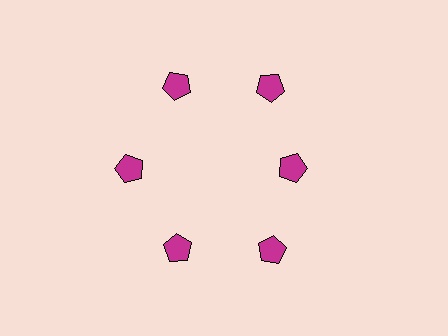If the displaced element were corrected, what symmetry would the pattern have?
It would have 6-fold rotational symmetry — the pattern would map onto itself every 60 degrees.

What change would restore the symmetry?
The symmetry would be restored by moving it outward, back onto the ring so that all 6 pentagons sit at equal angles and equal distance from the center.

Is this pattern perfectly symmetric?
No. The 6 magenta pentagons are arranged in a ring, but one element near the 3 o'clock position is pulled inward toward the center, breaking the 6-fold rotational symmetry.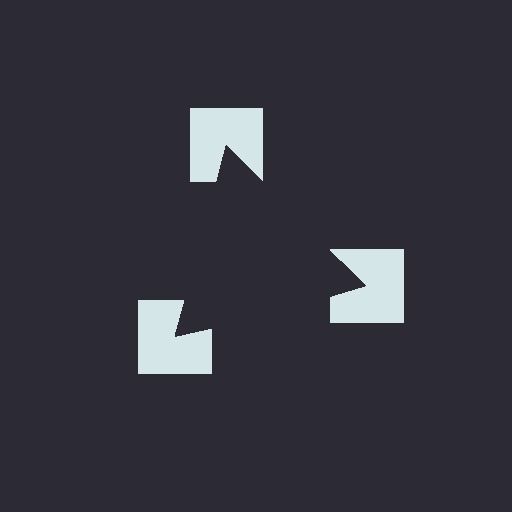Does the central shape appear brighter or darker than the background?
It typically appears slightly darker than the background, even though no actual brightness change is drawn.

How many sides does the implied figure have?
3 sides.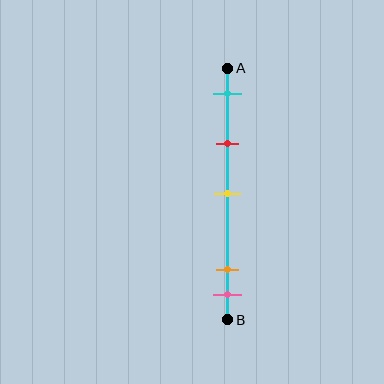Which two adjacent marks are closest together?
The orange and pink marks are the closest adjacent pair.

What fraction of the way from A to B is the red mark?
The red mark is approximately 30% (0.3) of the way from A to B.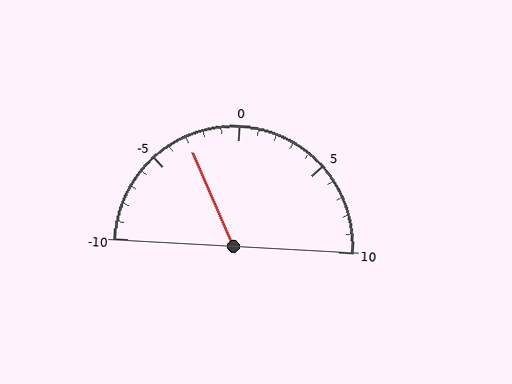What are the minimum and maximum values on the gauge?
The gauge ranges from -10 to 10.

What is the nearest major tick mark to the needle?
The nearest major tick mark is -5.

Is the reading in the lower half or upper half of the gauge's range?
The reading is in the lower half of the range (-10 to 10).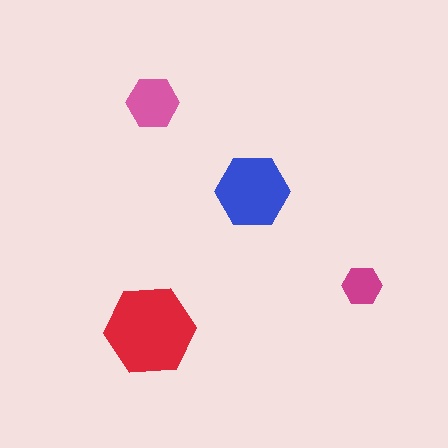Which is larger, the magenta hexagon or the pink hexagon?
The pink one.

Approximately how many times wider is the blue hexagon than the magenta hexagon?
About 2 times wider.